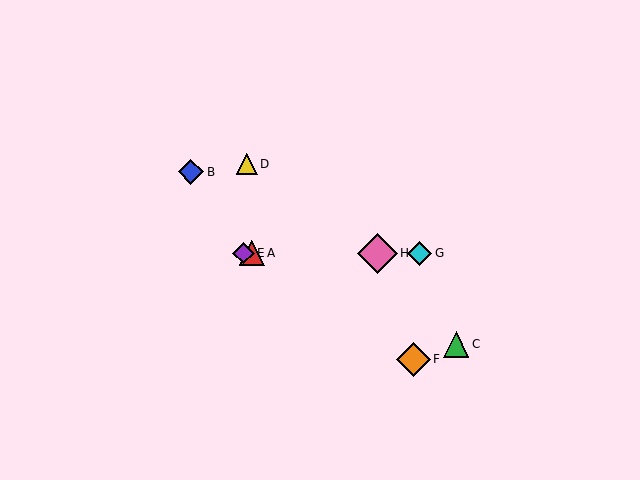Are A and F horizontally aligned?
No, A is at y≈253 and F is at y≈359.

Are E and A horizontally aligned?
Yes, both are at y≈253.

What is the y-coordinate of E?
Object E is at y≈253.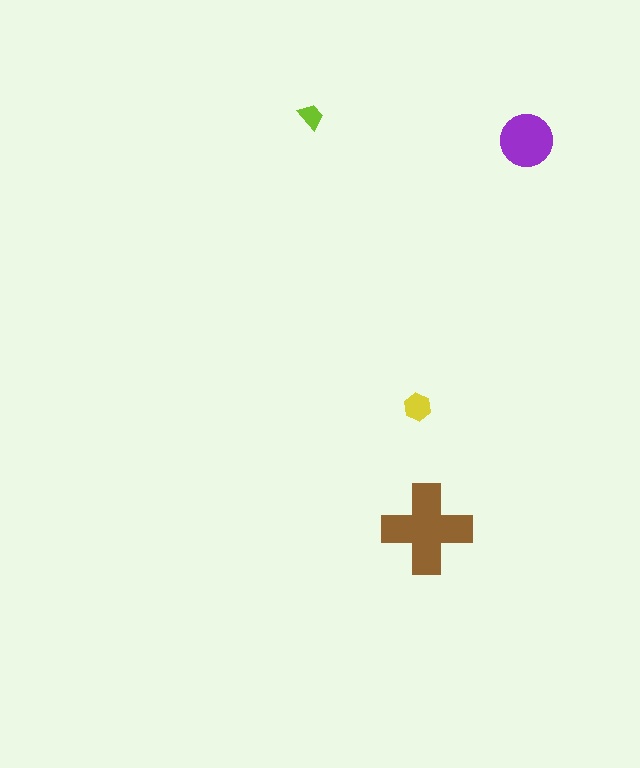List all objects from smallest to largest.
The lime trapezoid, the yellow hexagon, the purple circle, the brown cross.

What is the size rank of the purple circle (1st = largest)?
2nd.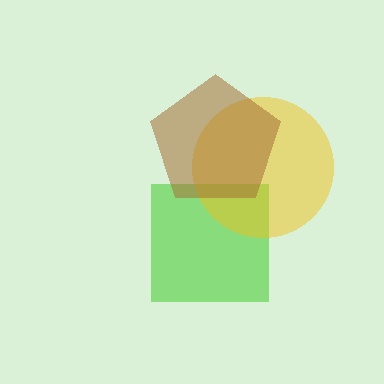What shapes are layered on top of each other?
The layered shapes are: a lime square, a yellow circle, a brown pentagon.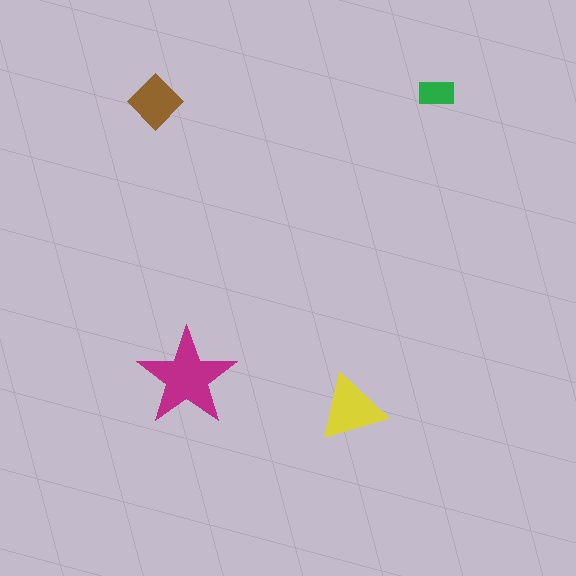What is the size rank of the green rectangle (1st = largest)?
4th.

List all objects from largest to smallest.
The magenta star, the yellow triangle, the brown diamond, the green rectangle.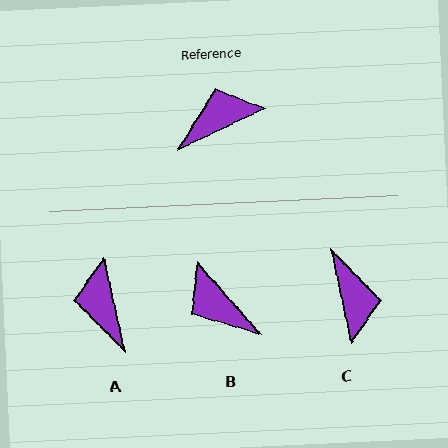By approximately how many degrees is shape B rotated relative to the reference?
Approximately 106 degrees counter-clockwise.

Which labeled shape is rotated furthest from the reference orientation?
B, about 106 degrees away.